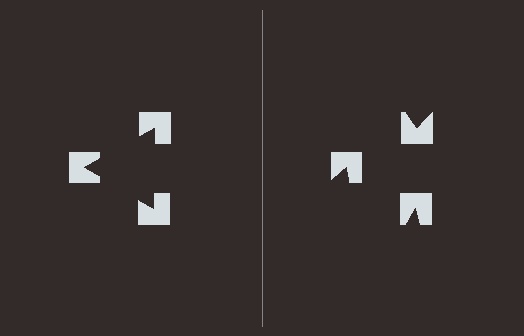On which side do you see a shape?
An illusory triangle appears on the left side. On the right side the wedge cuts are rotated, so no coherent shape forms.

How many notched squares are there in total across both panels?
6 — 3 on each side.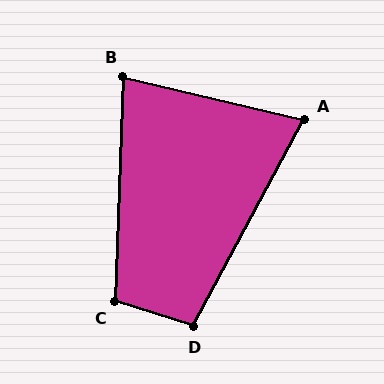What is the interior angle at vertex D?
Approximately 101 degrees (obtuse).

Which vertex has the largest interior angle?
C, at approximately 105 degrees.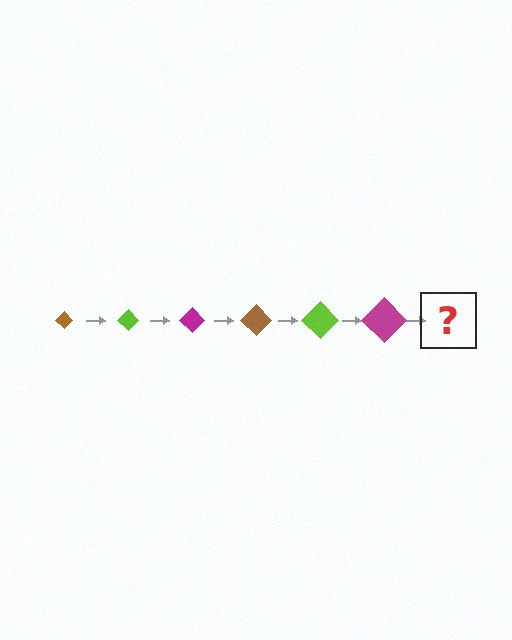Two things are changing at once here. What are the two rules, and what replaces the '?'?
The two rules are that the diamond grows larger each step and the color cycles through brown, lime, and magenta. The '?' should be a brown diamond, larger than the previous one.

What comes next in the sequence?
The next element should be a brown diamond, larger than the previous one.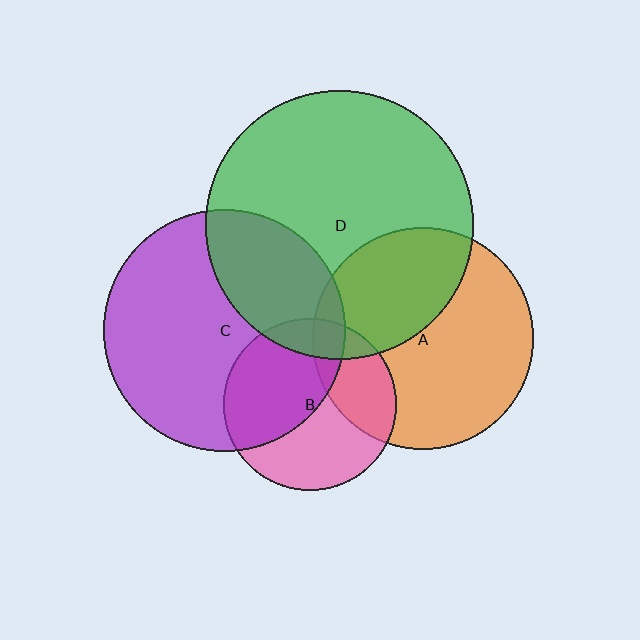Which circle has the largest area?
Circle D (green).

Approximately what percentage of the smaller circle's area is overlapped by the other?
Approximately 35%.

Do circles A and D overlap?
Yes.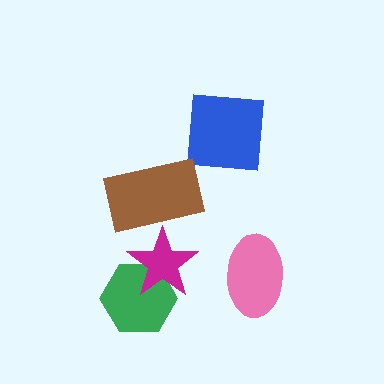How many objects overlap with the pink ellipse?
0 objects overlap with the pink ellipse.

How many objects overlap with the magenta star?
2 objects overlap with the magenta star.